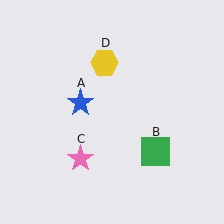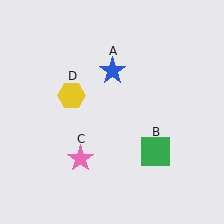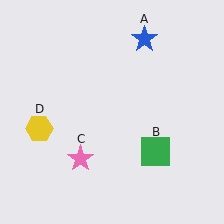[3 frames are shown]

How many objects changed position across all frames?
2 objects changed position: blue star (object A), yellow hexagon (object D).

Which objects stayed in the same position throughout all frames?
Green square (object B) and pink star (object C) remained stationary.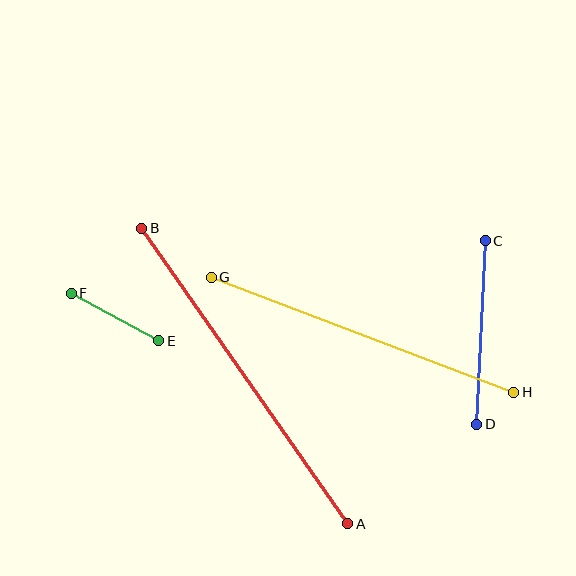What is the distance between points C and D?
The distance is approximately 184 pixels.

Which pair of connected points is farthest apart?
Points A and B are farthest apart.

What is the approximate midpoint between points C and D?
The midpoint is at approximately (481, 332) pixels.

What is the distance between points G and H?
The distance is approximately 324 pixels.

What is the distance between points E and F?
The distance is approximately 100 pixels.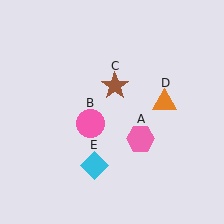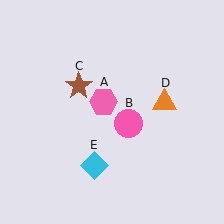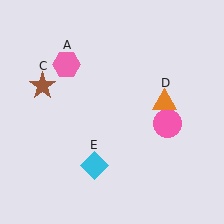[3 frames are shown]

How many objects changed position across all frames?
3 objects changed position: pink hexagon (object A), pink circle (object B), brown star (object C).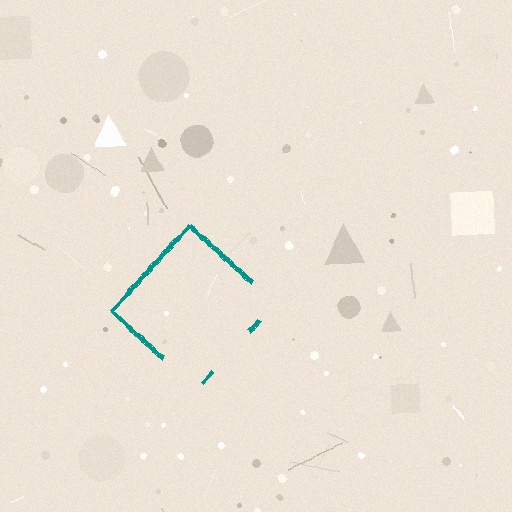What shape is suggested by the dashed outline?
The dashed outline suggests a diamond.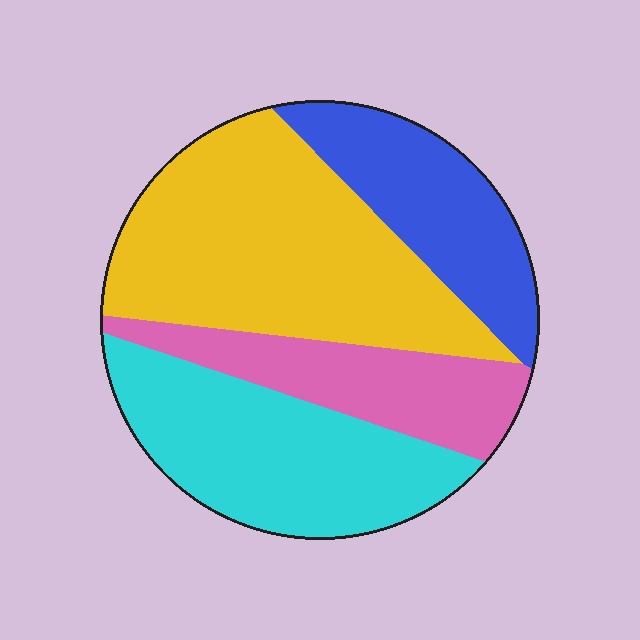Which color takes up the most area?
Yellow, at roughly 35%.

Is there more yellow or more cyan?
Yellow.